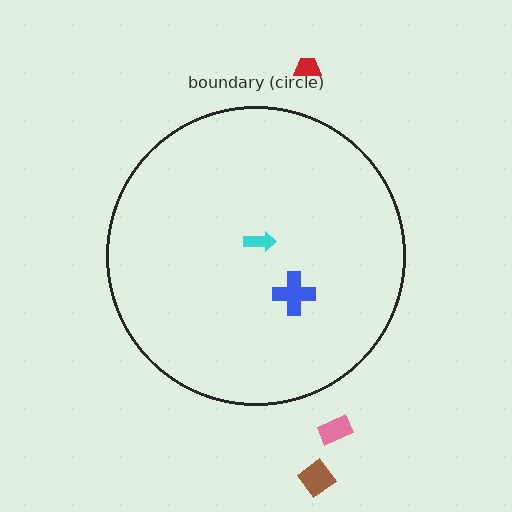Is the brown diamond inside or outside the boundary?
Outside.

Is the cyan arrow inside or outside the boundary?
Inside.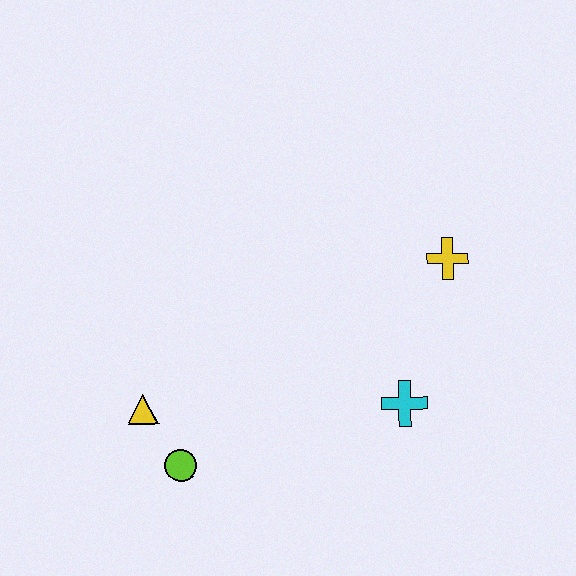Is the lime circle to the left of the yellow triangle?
No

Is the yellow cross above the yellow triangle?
Yes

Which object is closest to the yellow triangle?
The lime circle is closest to the yellow triangle.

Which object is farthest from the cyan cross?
The yellow triangle is farthest from the cyan cross.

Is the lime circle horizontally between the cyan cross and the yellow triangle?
Yes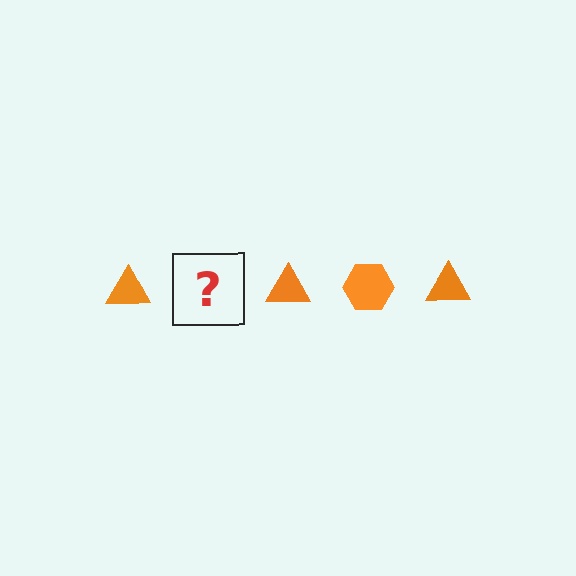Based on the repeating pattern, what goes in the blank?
The blank should be an orange hexagon.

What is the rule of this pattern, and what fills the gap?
The rule is that the pattern cycles through triangle, hexagon shapes in orange. The gap should be filled with an orange hexagon.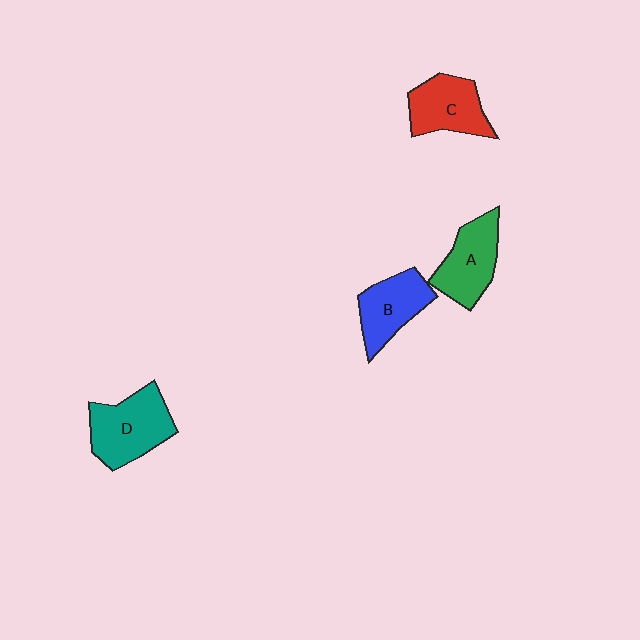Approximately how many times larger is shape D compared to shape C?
Approximately 1.2 times.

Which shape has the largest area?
Shape D (teal).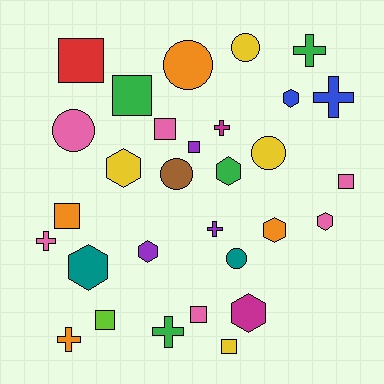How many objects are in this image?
There are 30 objects.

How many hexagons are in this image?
There are 8 hexagons.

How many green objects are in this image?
There are 4 green objects.